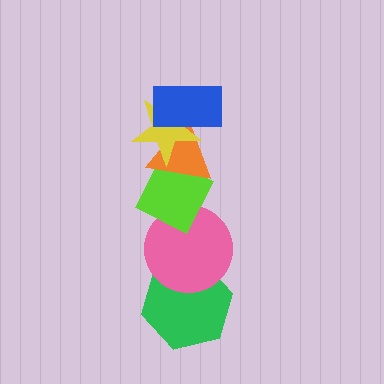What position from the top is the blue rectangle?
The blue rectangle is 1st from the top.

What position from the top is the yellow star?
The yellow star is 2nd from the top.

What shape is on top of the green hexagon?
The pink circle is on top of the green hexagon.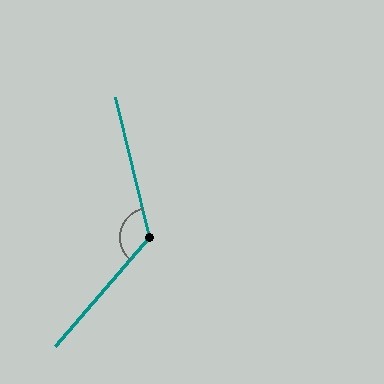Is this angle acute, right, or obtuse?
It is obtuse.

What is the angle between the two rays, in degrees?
Approximately 125 degrees.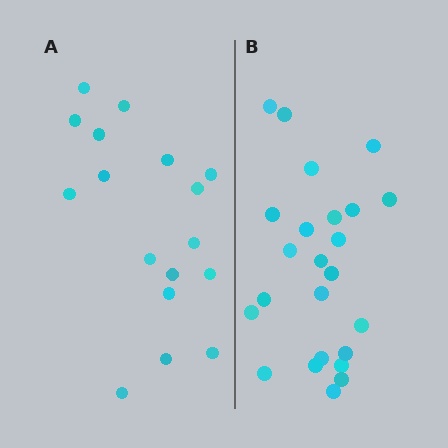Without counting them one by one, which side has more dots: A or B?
Region B (the right region) has more dots.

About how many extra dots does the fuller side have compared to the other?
Region B has roughly 8 or so more dots than region A.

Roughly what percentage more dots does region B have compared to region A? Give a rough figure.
About 40% more.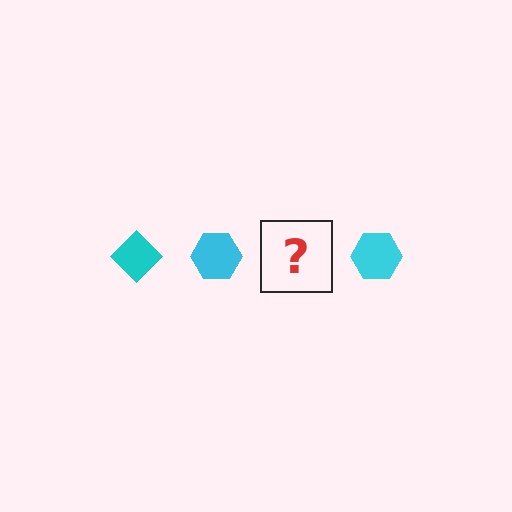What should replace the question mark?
The question mark should be replaced with a cyan diamond.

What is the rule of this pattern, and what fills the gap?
The rule is that the pattern cycles through diamond, hexagon shapes in cyan. The gap should be filled with a cyan diamond.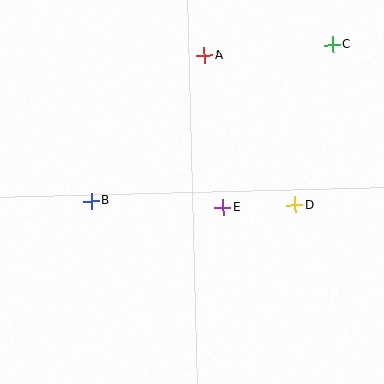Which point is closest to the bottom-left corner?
Point B is closest to the bottom-left corner.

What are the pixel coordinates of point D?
Point D is at (295, 205).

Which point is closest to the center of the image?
Point E at (223, 208) is closest to the center.